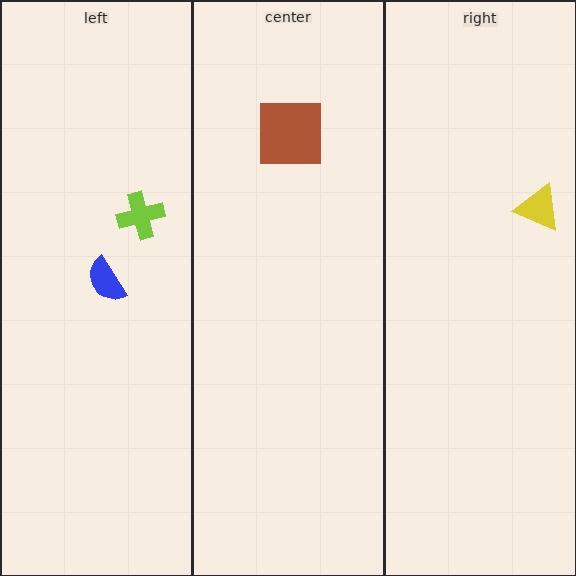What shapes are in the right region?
The yellow triangle.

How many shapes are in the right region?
1.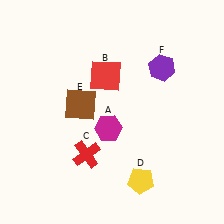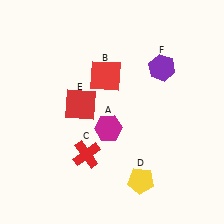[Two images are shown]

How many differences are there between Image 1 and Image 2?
There is 1 difference between the two images.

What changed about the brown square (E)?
In Image 1, E is brown. In Image 2, it changed to red.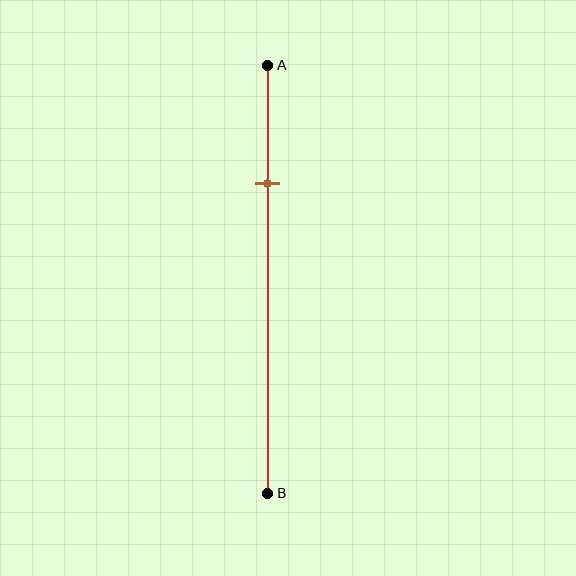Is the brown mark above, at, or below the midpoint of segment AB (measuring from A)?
The brown mark is above the midpoint of segment AB.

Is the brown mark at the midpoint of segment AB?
No, the mark is at about 30% from A, not at the 50% midpoint.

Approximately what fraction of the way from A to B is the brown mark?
The brown mark is approximately 30% of the way from A to B.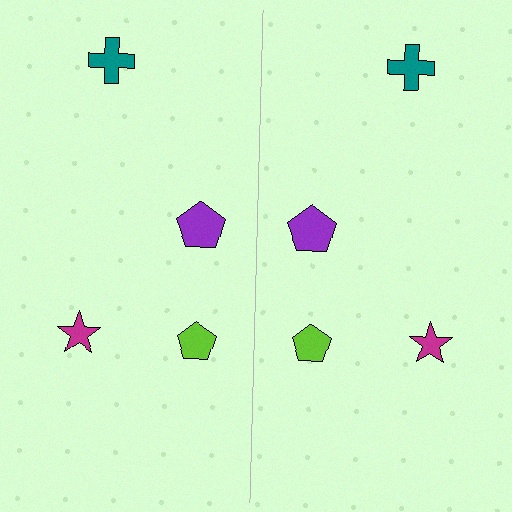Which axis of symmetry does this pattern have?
The pattern has a vertical axis of symmetry running through the center of the image.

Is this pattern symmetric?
Yes, this pattern has bilateral (reflection) symmetry.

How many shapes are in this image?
There are 8 shapes in this image.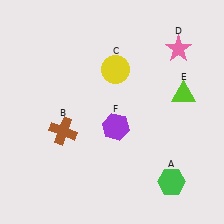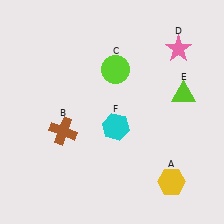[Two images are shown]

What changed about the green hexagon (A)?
In Image 1, A is green. In Image 2, it changed to yellow.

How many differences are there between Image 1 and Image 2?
There are 3 differences between the two images.